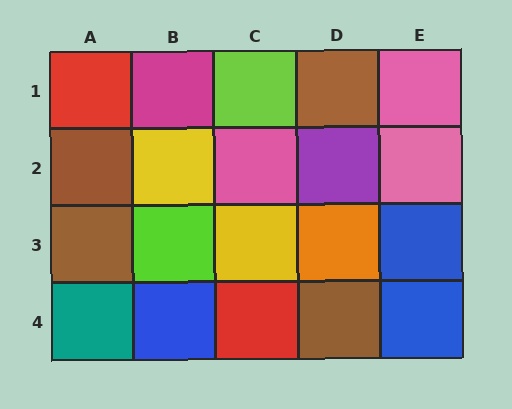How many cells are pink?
3 cells are pink.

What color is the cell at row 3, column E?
Blue.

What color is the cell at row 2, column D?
Purple.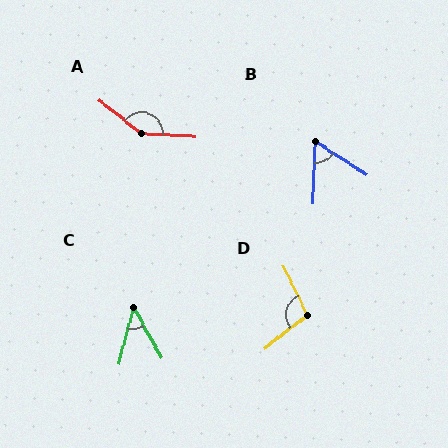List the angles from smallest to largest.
C (44°), B (60°), D (102°), A (145°).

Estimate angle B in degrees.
Approximately 60 degrees.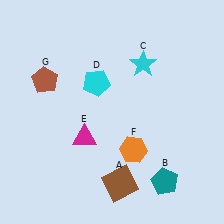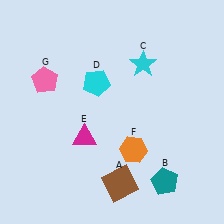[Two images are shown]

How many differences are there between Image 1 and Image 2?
There is 1 difference between the two images.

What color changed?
The pentagon (G) changed from brown in Image 1 to pink in Image 2.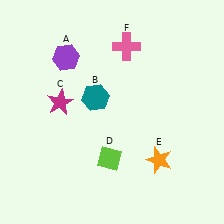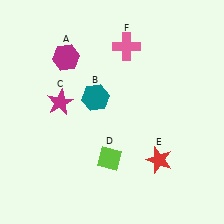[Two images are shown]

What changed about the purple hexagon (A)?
In Image 1, A is purple. In Image 2, it changed to magenta.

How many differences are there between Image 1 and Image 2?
There are 2 differences between the two images.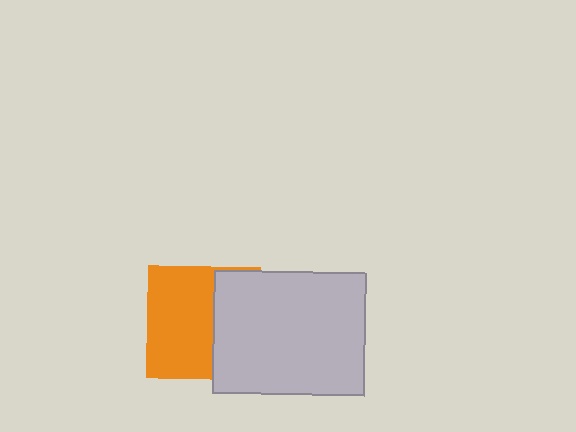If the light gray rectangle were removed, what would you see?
You would see the complete orange square.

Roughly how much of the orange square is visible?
About half of it is visible (roughly 60%).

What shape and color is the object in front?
The object in front is a light gray rectangle.